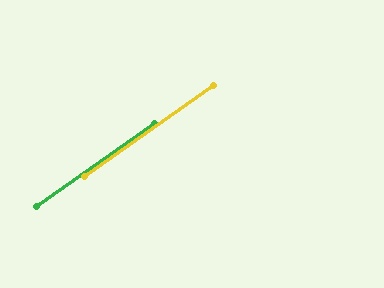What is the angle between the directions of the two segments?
Approximately 0 degrees.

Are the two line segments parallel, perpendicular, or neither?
Parallel — their directions differ by only 0.3°.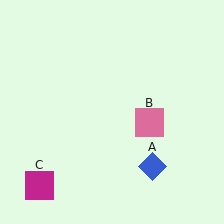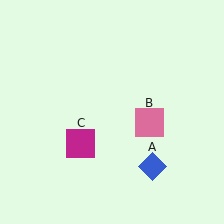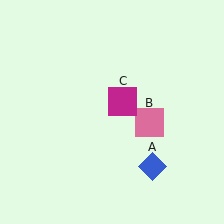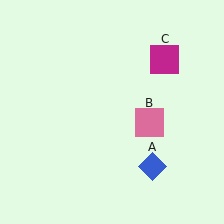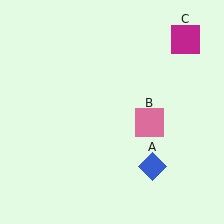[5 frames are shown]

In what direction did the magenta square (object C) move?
The magenta square (object C) moved up and to the right.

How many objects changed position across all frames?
1 object changed position: magenta square (object C).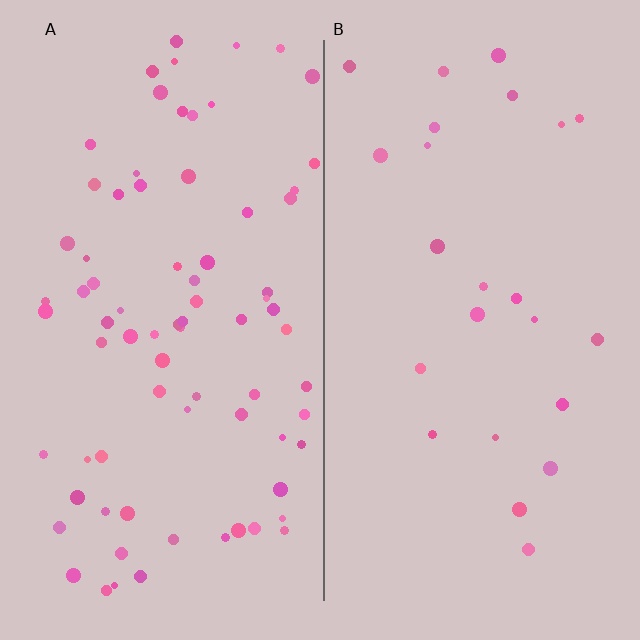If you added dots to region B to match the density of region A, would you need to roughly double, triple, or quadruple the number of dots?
Approximately triple.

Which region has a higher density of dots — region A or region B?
A (the left).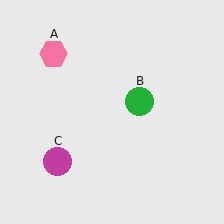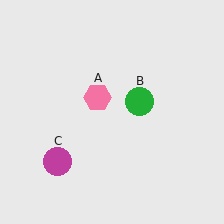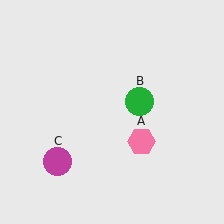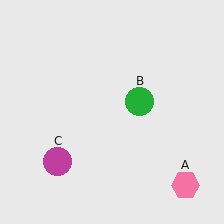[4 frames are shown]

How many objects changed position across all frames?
1 object changed position: pink hexagon (object A).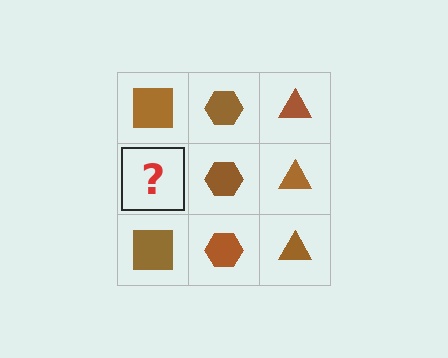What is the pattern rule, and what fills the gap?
The rule is that each column has a consistent shape. The gap should be filled with a brown square.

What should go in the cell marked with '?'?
The missing cell should contain a brown square.